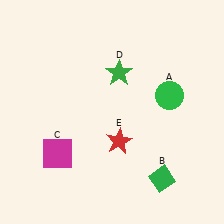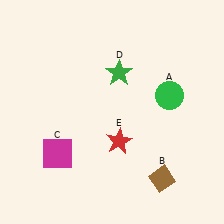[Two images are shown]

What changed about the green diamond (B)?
In Image 1, B is green. In Image 2, it changed to brown.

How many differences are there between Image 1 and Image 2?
There is 1 difference between the two images.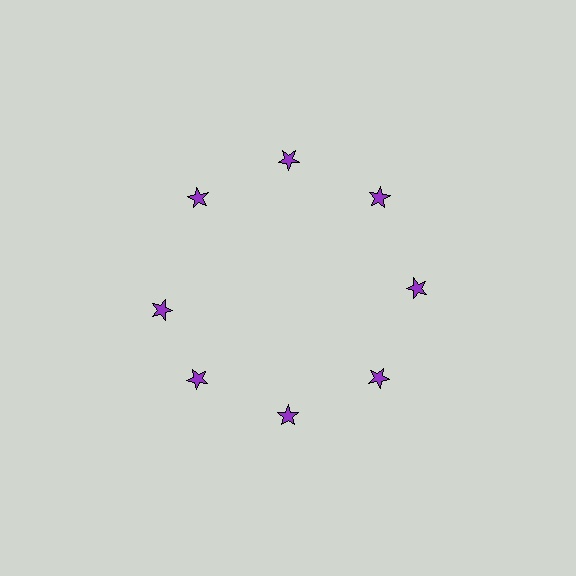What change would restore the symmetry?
The symmetry would be restored by rotating it back into even spacing with its neighbors so that all 8 stars sit at equal angles and equal distance from the center.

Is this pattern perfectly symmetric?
No. The 8 purple stars are arranged in a ring, but one element near the 9 o'clock position is rotated out of alignment along the ring, breaking the 8-fold rotational symmetry.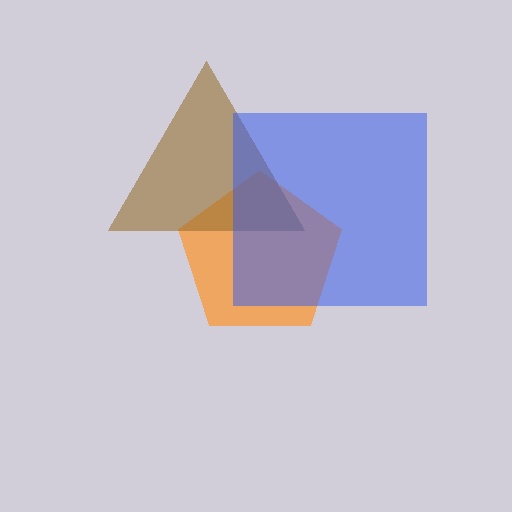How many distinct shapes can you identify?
There are 3 distinct shapes: an orange pentagon, a brown triangle, a blue square.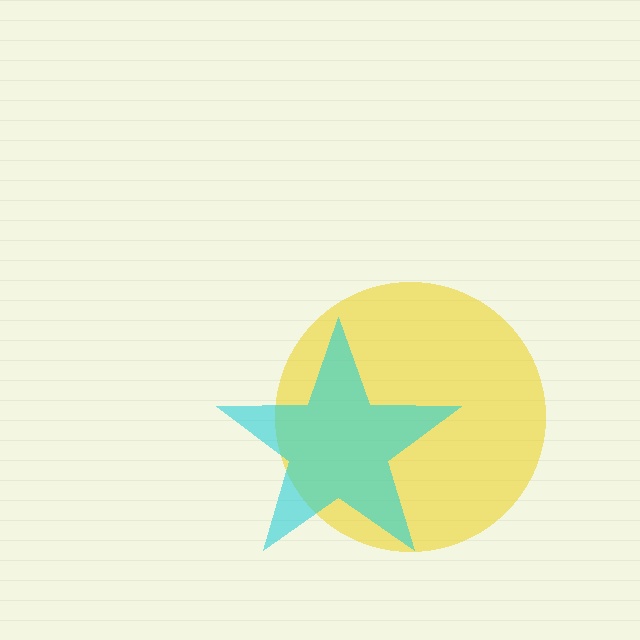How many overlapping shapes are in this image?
There are 2 overlapping shapes in the image.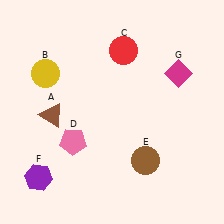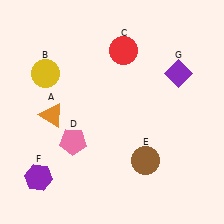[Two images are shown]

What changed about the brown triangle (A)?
In Image 1, A is brown. In Image 2, it changed to orange.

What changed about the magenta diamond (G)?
In Image 1, G is magenta. In Image 2, it changed to purple.